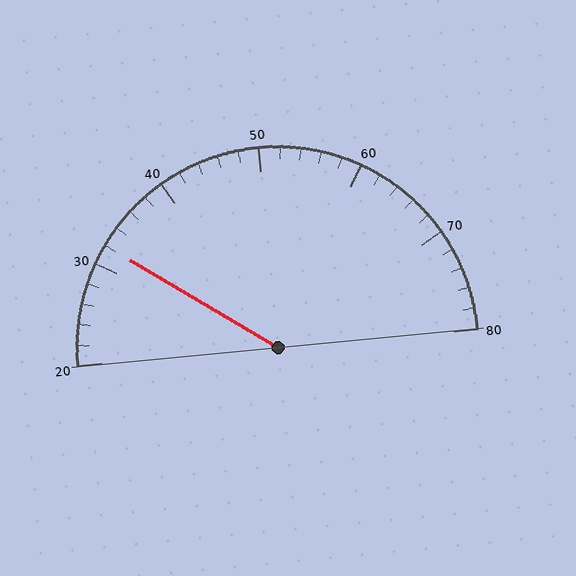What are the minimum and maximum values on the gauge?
The gauge ranges from 20 to 80.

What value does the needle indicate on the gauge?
The needle indicates approximately 32.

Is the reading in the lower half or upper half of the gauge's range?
The reading is in the lower half of the range (20 to 80).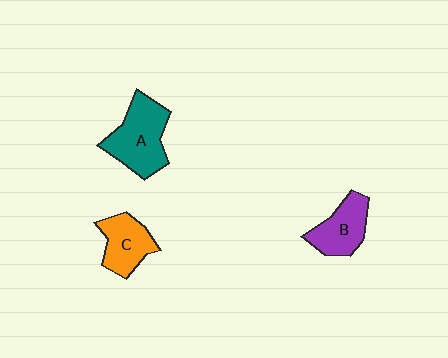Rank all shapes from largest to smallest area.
From largest to smallest: A (teal), B (purple), C (orange).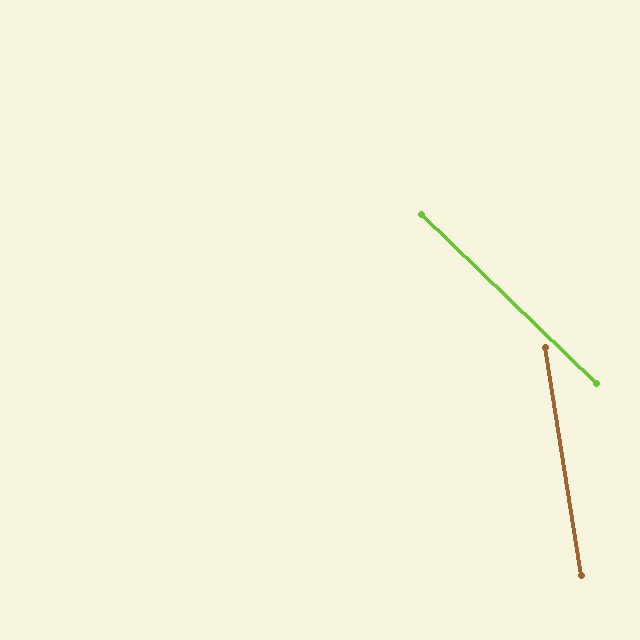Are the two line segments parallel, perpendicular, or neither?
Neither parallel nor perpendicular — they differ by about 37°.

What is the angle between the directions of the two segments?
Approximately 37 degrees.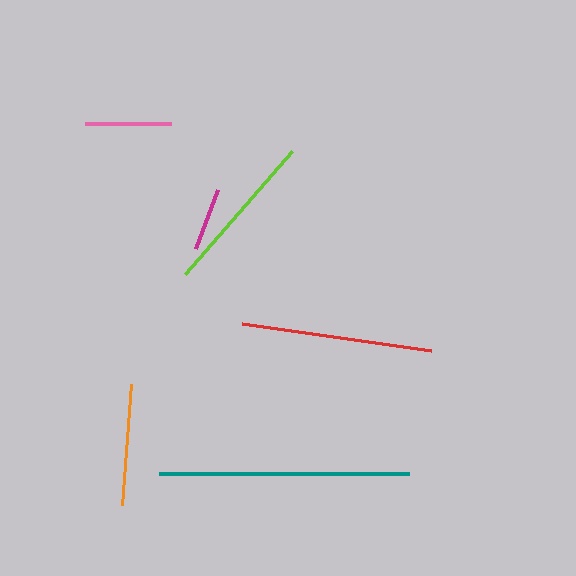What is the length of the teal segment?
The teal segment is approximately 250 pixels long.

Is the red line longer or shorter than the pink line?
The red line is longer than the pink line.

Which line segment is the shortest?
The magenta line is the shortest at approximately 63 pixels.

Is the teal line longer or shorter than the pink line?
The teal line is longer than the pink line.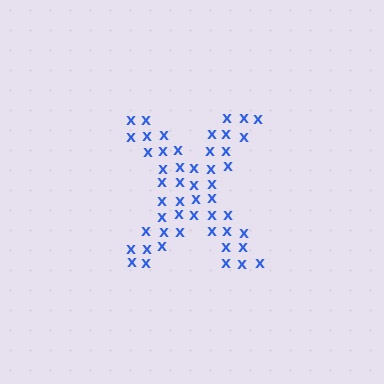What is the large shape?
The large shape is the letter X.